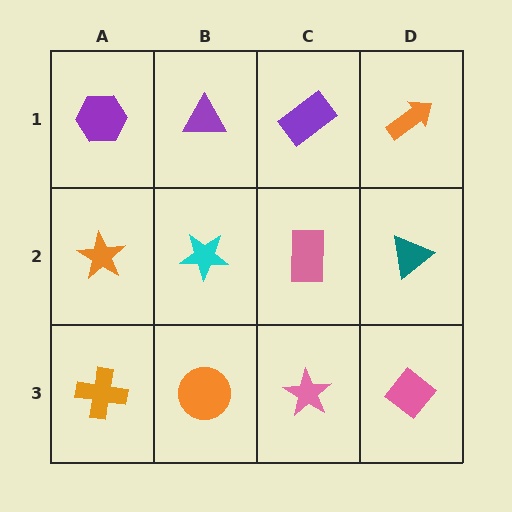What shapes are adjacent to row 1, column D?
A teal triangle (row 2, column D), a purple rectangle (row 1, column C).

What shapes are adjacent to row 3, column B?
A cyan star (row 2, column B), an orange cross (row 3, column A), a pink star (row 3, column C).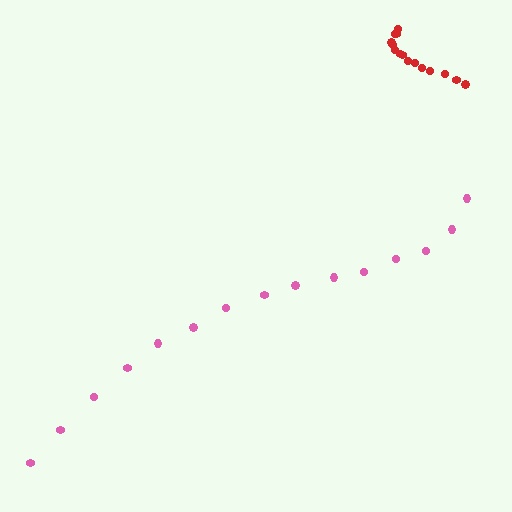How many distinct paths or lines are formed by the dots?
There are 2 distinct paths.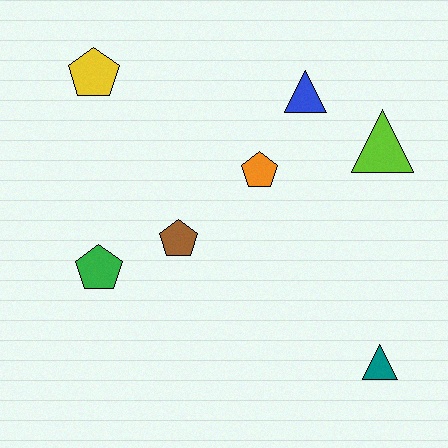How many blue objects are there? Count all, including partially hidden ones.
There is 1 blue object.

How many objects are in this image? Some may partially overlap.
There are 7 objects.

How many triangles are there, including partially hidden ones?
There are 3 triangles.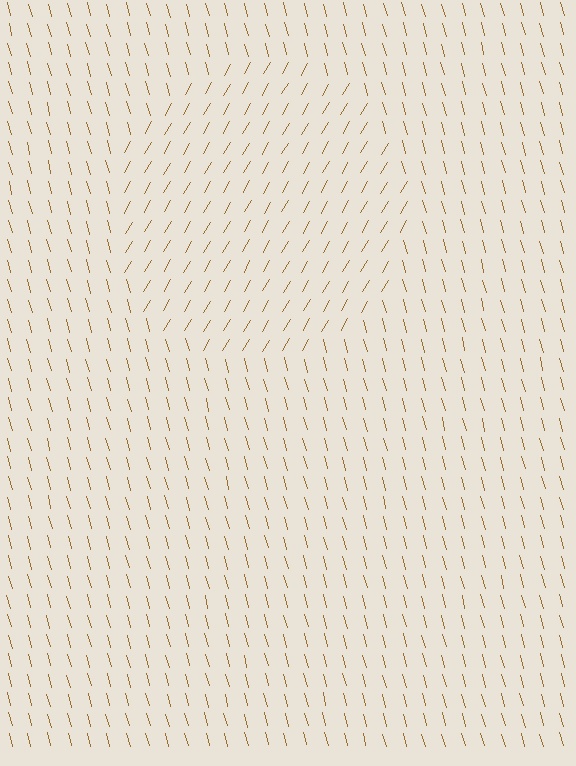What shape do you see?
I see a circle.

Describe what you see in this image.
The image is filled with small brown line segments. A circle region in the image has lines oriented differently from the surrounding lines, creating a visible texture boundary.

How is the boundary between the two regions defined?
The boundary is defined purely by a change in line orientation (approximately 45 degrees difference). All lines are the same color and thickness.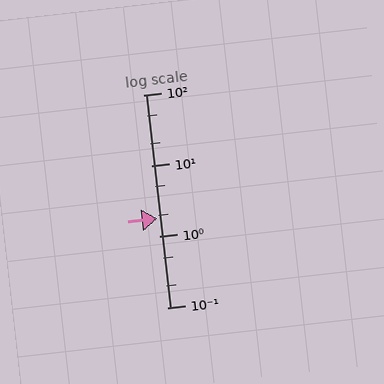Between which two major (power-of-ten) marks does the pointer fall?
The pointer is between 1 and 10.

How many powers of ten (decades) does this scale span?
The scale spans 3 decades, from 0.1 to 100.